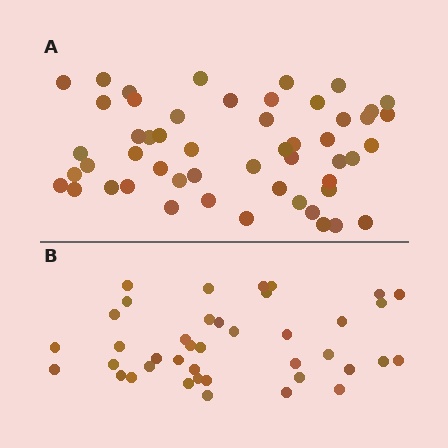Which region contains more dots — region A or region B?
Region A (the top region) has more dots.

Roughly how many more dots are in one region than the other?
Region A has roughly 12 or so more dots than region B.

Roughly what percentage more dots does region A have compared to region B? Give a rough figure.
About 30% more.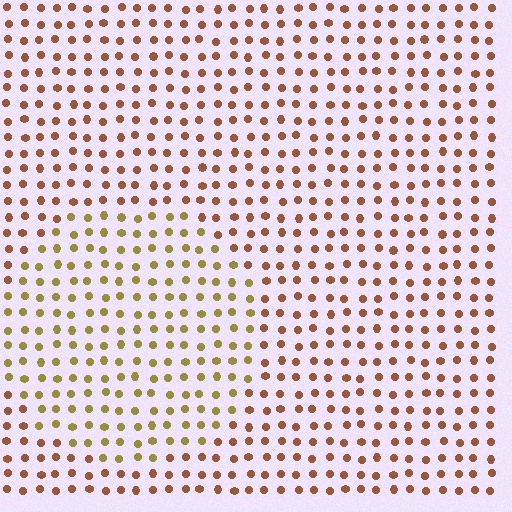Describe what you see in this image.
The image is filled with small brown elements in a uniform arrangement. A circle-shaped region is visible where the elements are tinted to a slightly different hue, forming a subtle color boundary.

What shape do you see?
I see a circle.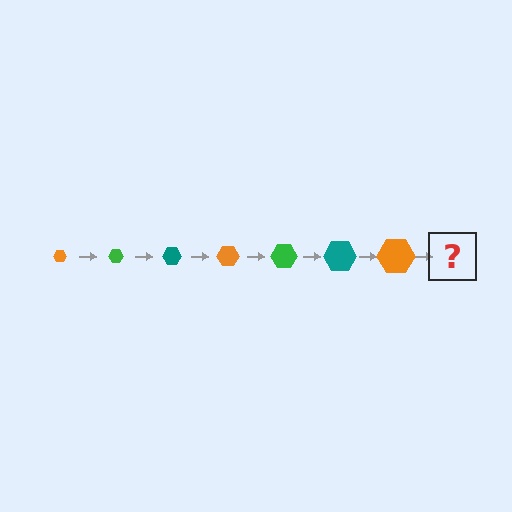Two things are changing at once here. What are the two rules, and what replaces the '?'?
The two rules are that the hexagon grows larger each step and the color cycles through orange, green, and teal. The '?' should be a green hexagon, larger than the previous one.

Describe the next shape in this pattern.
It should be a green hexagon, larger than the previous one.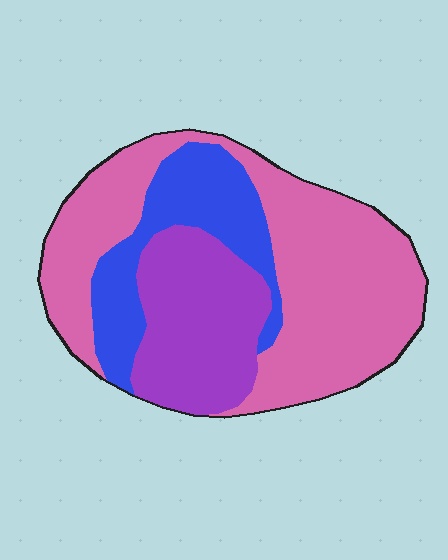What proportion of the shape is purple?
Purple covers 25% of the shape.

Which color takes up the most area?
Pink, at roughly 55%.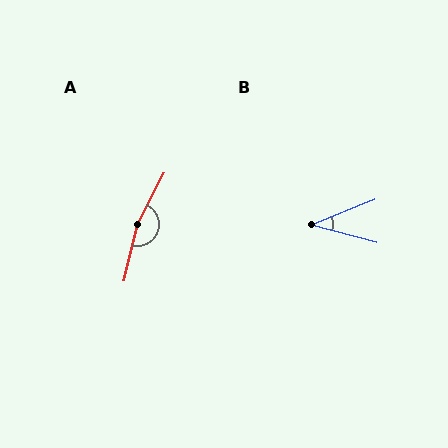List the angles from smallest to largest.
B (37°), A (167°).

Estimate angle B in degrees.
Approximately 37 degrees.